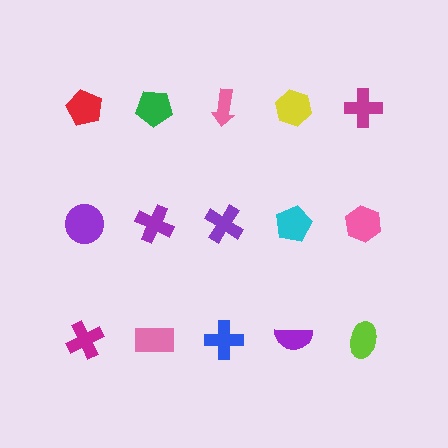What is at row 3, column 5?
A lime ellipse.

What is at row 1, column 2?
A green pentagon.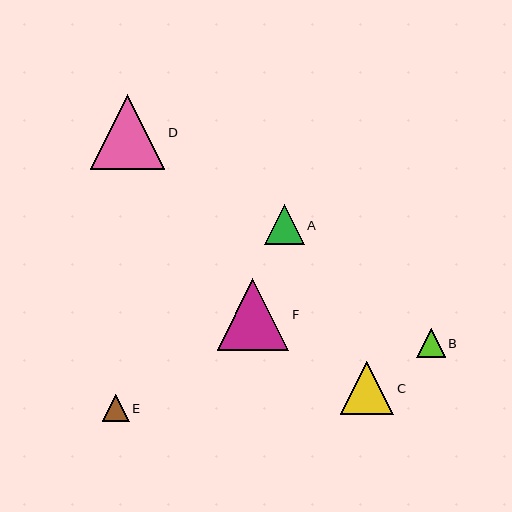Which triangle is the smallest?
Triangle E is the smallest with a size of approximately 27 pixels.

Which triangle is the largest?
Triangle D is the largest with a size of approximately 74 pixels.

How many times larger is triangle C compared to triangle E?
Triangle C is approximately 2.0 times the size of triangle E.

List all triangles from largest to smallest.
From largest to smallest: D, F, C, A, B, E.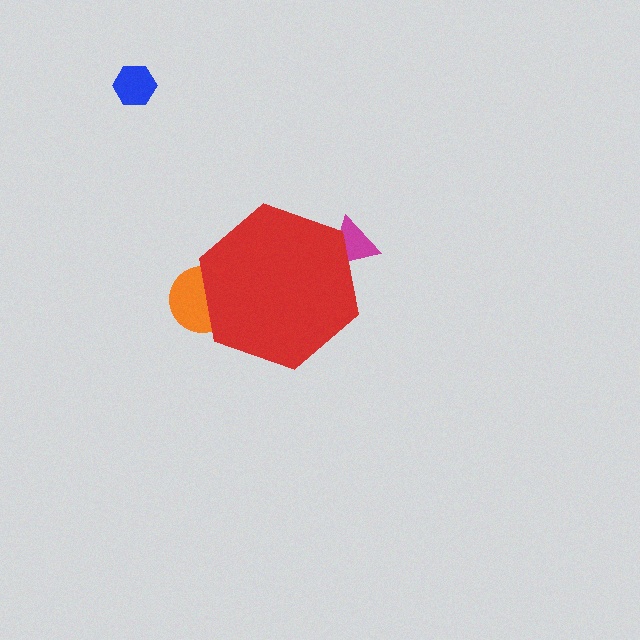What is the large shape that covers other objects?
A red hexagon.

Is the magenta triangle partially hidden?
Yes, the magenta triangle is partially hidden behind the red hexagon.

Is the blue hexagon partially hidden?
No, the blue hexagon is fully visible.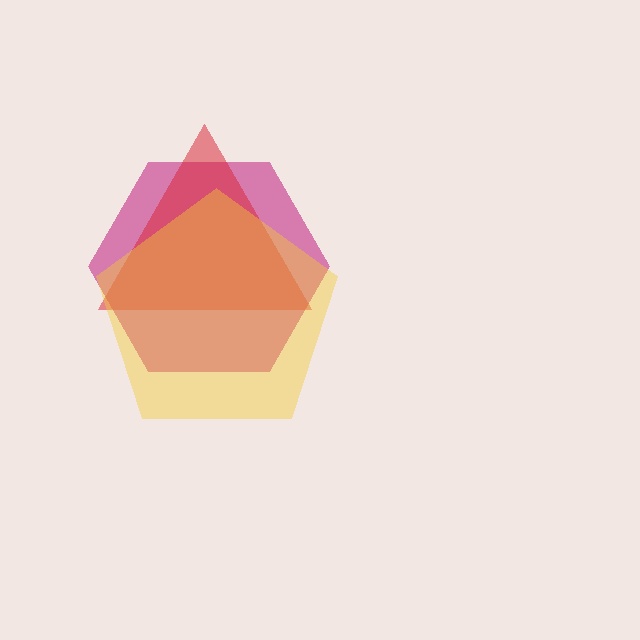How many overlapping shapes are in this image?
There are 3 overlapping shapes in the image.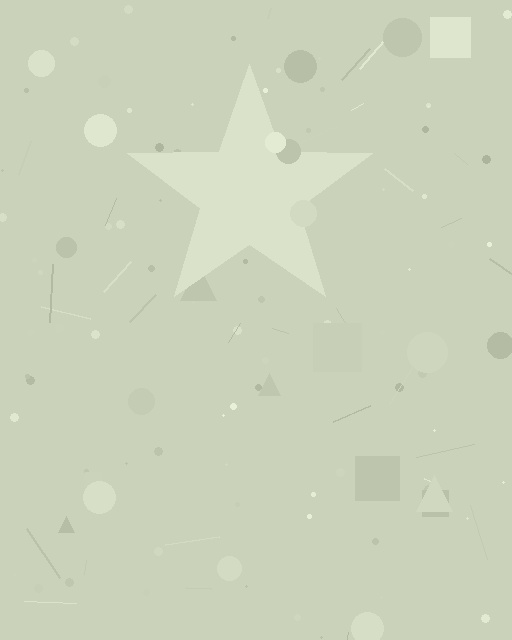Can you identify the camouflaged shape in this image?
The camouflaged shape is a star.